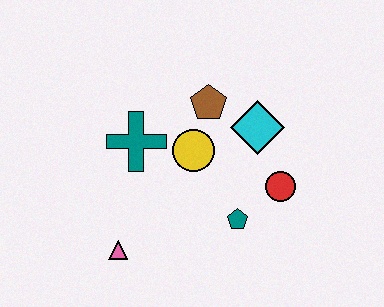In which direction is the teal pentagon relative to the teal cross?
The teal pentagon is to the right of the teal cross.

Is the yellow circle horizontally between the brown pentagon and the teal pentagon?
No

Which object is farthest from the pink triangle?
The cyan diamond is farthest from the pink triangle.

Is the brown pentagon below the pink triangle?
No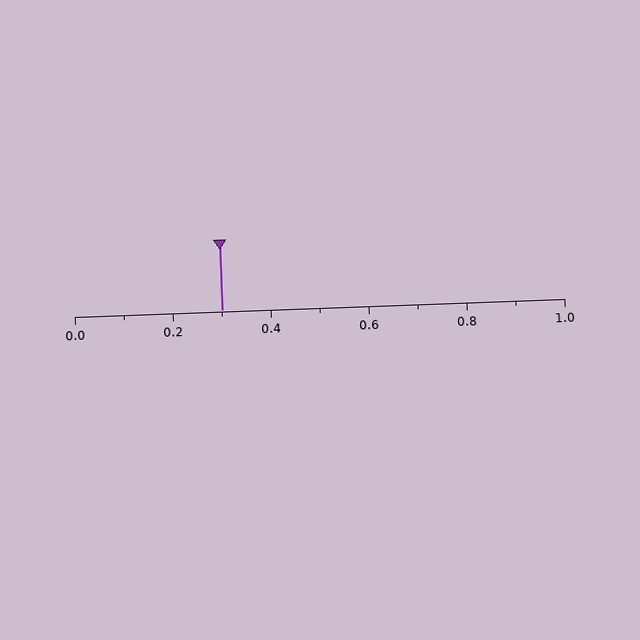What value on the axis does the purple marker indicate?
The marker indicates approximately 0.3.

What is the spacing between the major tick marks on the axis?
The major ticks are spaced 0.2 apart.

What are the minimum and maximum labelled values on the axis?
The axis runs from 0.0 to 1.0.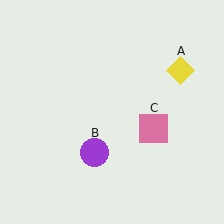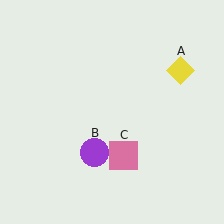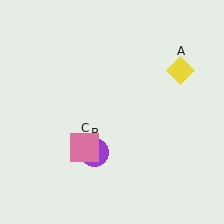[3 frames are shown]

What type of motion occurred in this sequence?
The pink square (object C) rotated clockwise around the center of the scene.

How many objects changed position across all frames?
1 object changed position: pink square (object C).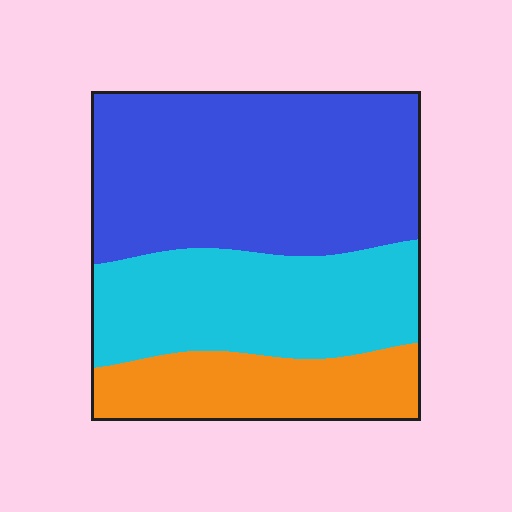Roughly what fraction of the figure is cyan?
Cyan covers 31% of the figure.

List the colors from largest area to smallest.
From largest to smallest: blue, cyan, orange.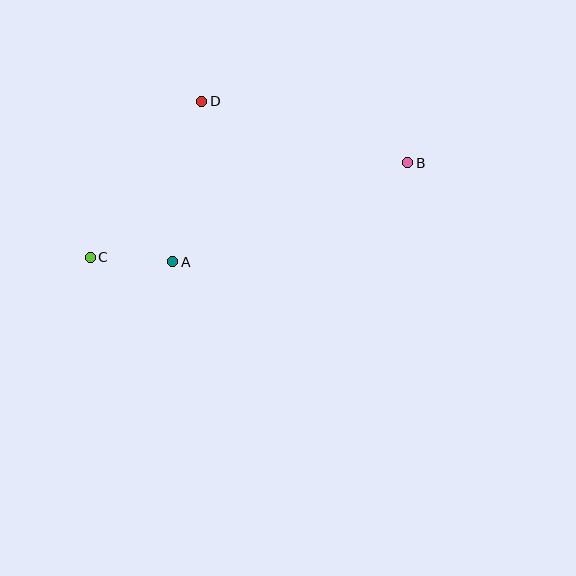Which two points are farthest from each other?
Points B and C are farthest from each other.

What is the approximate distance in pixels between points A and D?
The distance between A and D is approximately 163 pixels.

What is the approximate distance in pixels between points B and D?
The distance between B and D is approximately 215 pixels.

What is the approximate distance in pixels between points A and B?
The distance between A and B is approximately 255 pixels.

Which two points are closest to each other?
Points A and C are closest to each other.